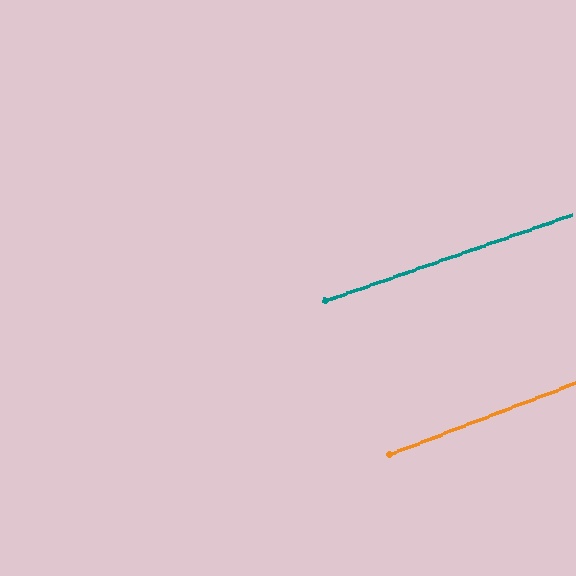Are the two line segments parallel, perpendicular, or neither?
Parallel — their directions differ by only 1.8°.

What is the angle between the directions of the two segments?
Approximately 2 degrees.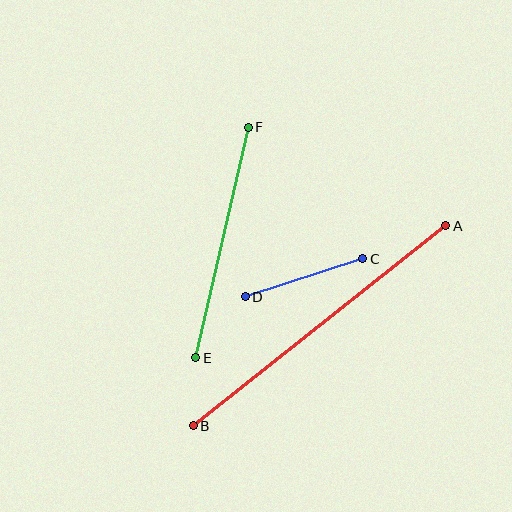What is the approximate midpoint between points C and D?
The midpoint is at approximately (304, 278) pixels.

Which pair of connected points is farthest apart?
Points A and B are farthest apart.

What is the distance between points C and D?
The distance is approximately 123 pixels.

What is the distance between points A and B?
The distance is approximately 322 pixels.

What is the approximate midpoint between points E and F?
The midpoint is at approximately (222, 242) pixels.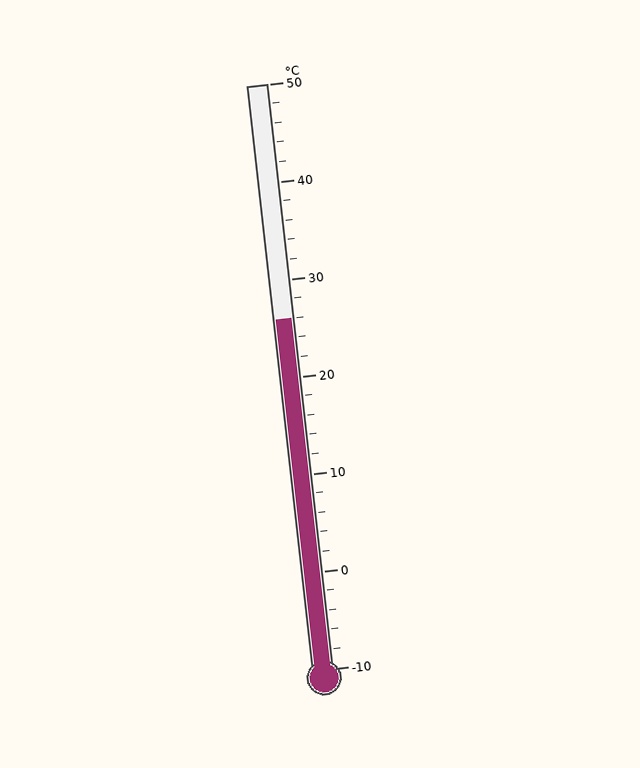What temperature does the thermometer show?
The thermometer shows approximately 26°C.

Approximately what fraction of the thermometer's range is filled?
The thermometer is filled to approximately 60% of its range.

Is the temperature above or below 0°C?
The temperature is above 0°C.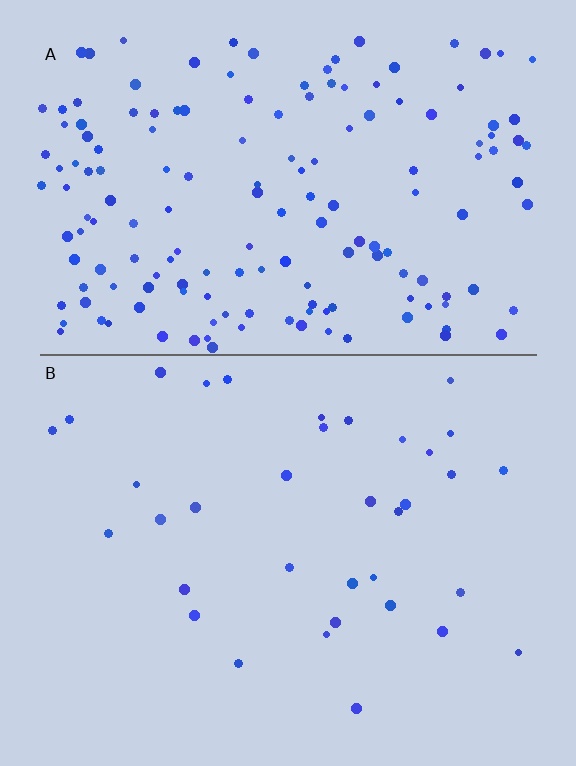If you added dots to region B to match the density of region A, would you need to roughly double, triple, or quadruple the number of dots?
Approximately quadruple.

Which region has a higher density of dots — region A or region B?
A (the top).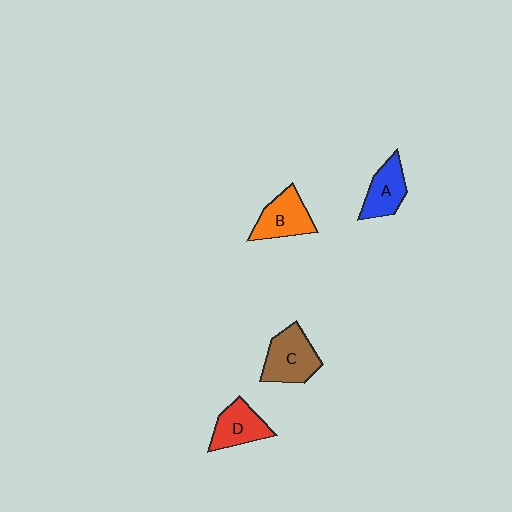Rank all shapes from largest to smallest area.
From largest to smallest: C (brown), B (orange), D (red), A (blue).